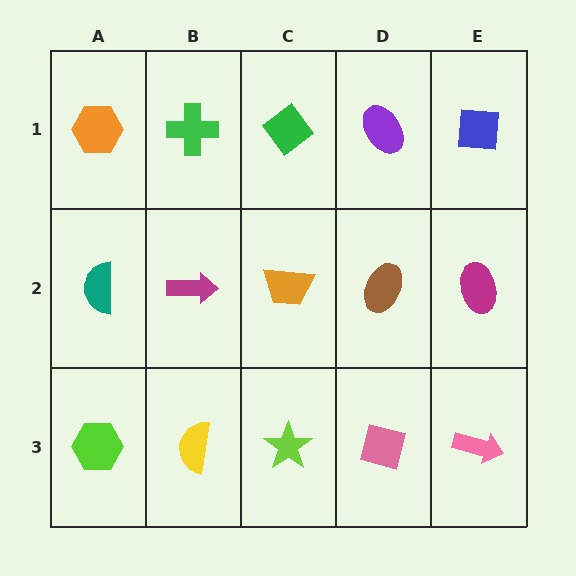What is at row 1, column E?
A blue square.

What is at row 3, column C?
A lime star.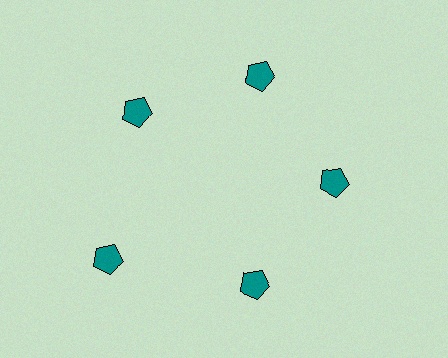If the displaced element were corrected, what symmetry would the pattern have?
It would have 5-fold rotational symmetry — the pattern would map onto itself every 72 degrees.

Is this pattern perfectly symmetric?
No. The 5 teal pentagons are arranged in a ring, but one element near the 8 o'clock position is pushed outward from the center, breaking the 5-fold rotational symmetry.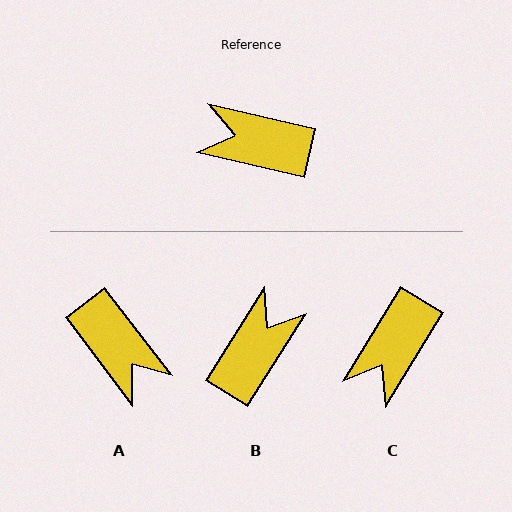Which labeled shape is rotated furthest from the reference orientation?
A, about 140 degrees away.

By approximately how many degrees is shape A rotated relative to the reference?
Approximately 140 degrees counter-clockwise.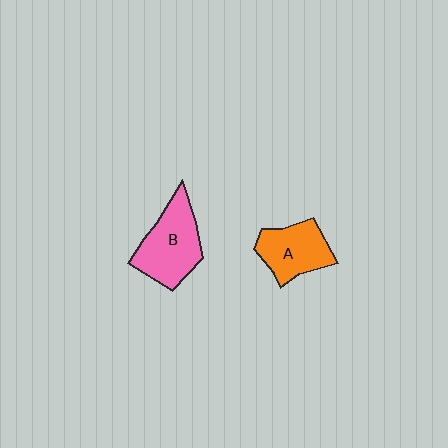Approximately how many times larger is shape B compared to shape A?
Approximately 1.2 times.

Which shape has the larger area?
Shape B (pink).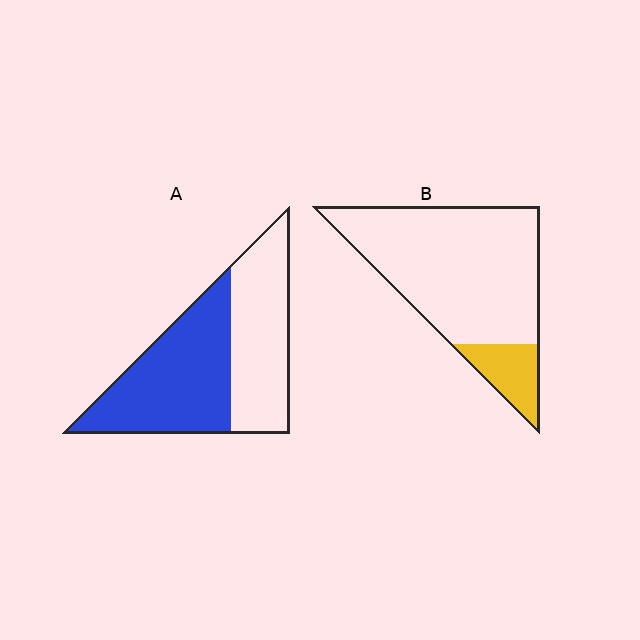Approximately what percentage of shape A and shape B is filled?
A is approximately 55% and B is approximately 15%.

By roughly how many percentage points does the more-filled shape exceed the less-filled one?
By roughly 40 percentage points (A over B).